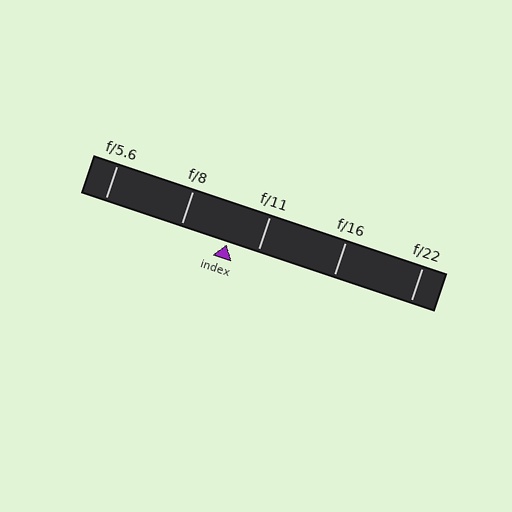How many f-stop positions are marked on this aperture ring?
There are 5 f-stop positions marked.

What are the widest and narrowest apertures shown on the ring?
The widest aperture shown is f/5.6 and the narrowest is f/22.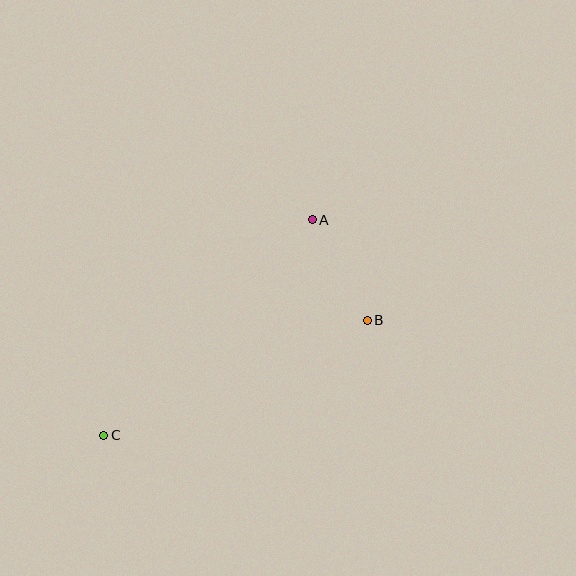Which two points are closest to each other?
Points A and B are closest to each other.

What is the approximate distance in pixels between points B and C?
The distance between B and C is approximately 288 pixels.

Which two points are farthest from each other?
Points A and C are farthest from each other.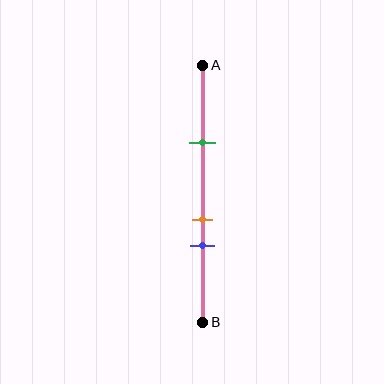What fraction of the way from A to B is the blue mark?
The blue mark is approximately 70% (0.7) of the way from A to B.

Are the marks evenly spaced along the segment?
No, the marks are not evenly spaced.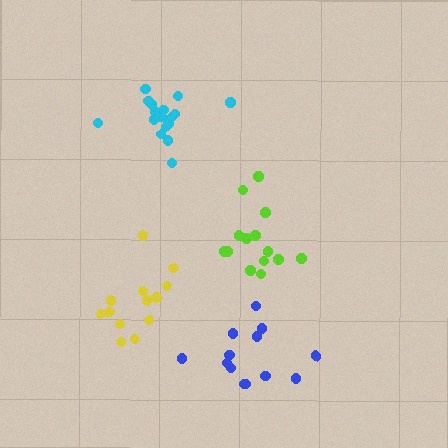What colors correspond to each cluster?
The clusters are colored: blue, yellow, lime, cyan.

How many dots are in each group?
Group 1: 13 dots, Group 2: 13 dots, Group 3: 14 dots, Group 4: 18 dots (58 total).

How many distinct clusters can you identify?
There are 4 distinct clusters.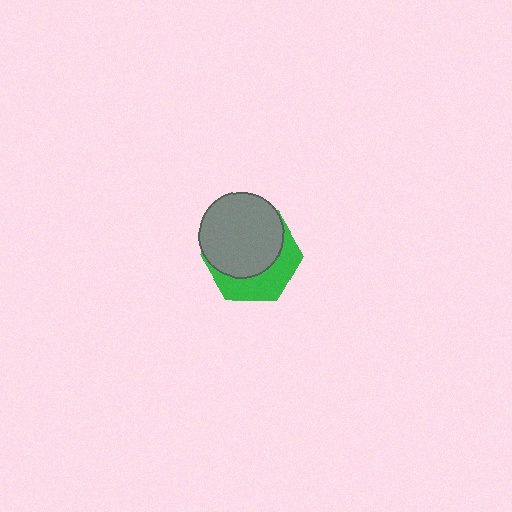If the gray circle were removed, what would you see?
You would see the complete green hexagon.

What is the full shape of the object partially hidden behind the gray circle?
The partially hidden object is a green hexagon.